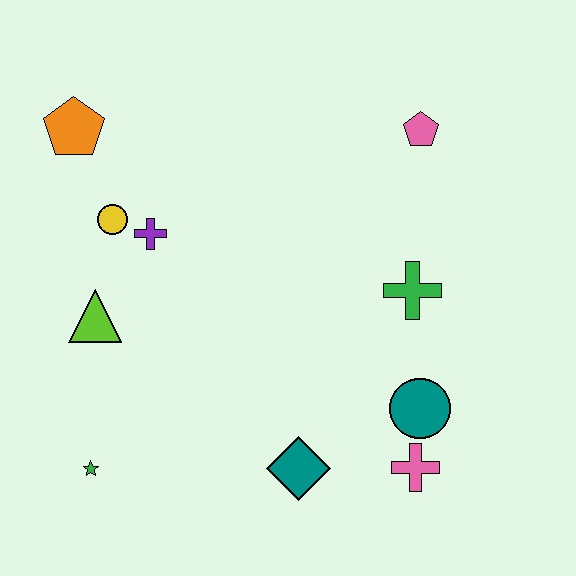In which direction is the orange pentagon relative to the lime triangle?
The orange pentagon is above the lime triangle.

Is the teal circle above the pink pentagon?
No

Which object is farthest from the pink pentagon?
The green star is farthest from the pink pentagon.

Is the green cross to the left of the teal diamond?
No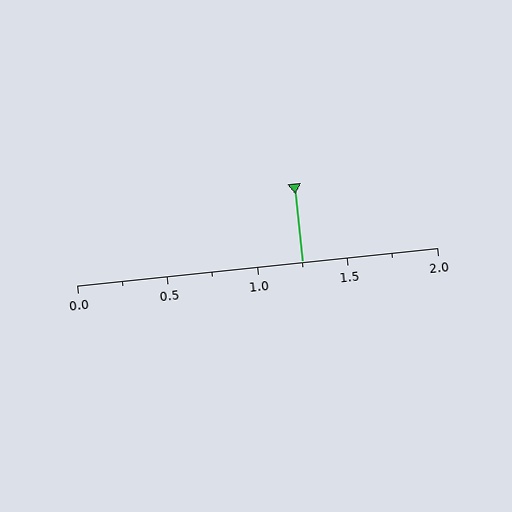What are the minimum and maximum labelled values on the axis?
The axis runs from 0.0 to 2.0.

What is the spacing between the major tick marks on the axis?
The major ticks are spaced 0.5 apart.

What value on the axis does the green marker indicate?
The marker indicates approximately 1.25.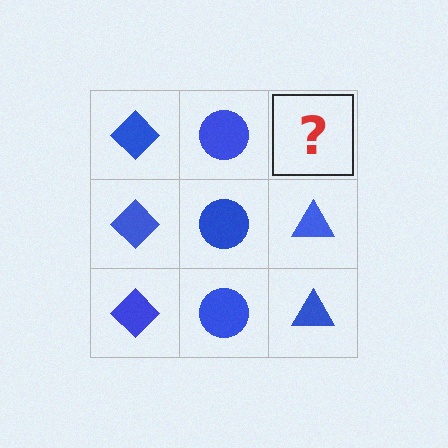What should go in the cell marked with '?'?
The missing cell should contain a blue triangle.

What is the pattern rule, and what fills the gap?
The rule is that each column has a consistent shape. The gap should be filled with a blue triangle.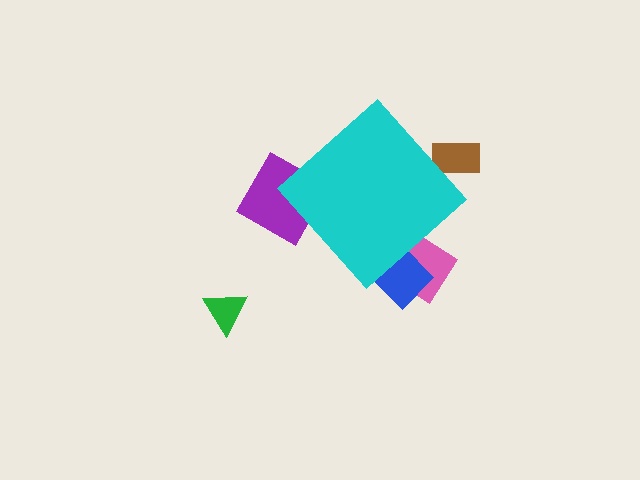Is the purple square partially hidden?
Yes, the purple square is partially hidden behind the cyan diamond.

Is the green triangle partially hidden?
No, the green triangle is fully visible.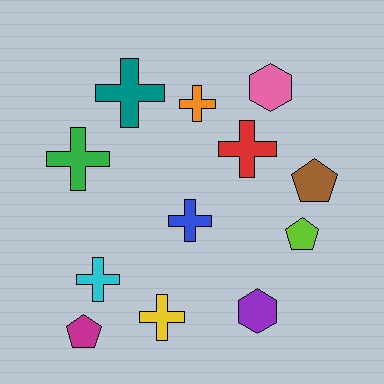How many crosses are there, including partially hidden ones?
There are 7 crosses.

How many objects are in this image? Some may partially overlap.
There are 12 objects.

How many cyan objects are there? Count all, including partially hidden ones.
There is 1 cyan object.